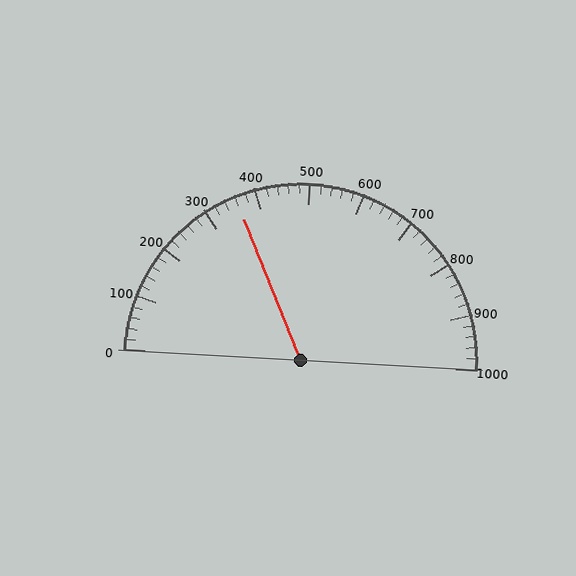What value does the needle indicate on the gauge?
The needle indicates approximately 360.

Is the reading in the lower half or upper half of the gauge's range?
The reading is in the lower half of the range (0 to 1000).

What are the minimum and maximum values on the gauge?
The gauge ranges from 0 to 1000.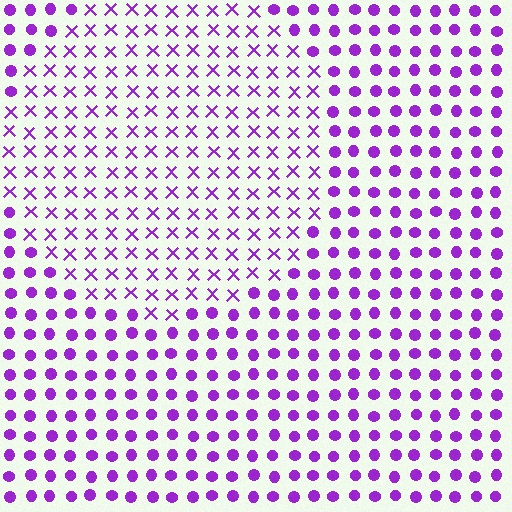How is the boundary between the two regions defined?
The boundary is defined by a change in element shape: X marks inside vs. circles outside. All elements share the same color and spacing.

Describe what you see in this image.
The image is filled with small purple elements arranged in a uniform grid. A circle-shaped region contains X marks, while the surrounding area contains circles. The boundary is defined purely by the change in element shape.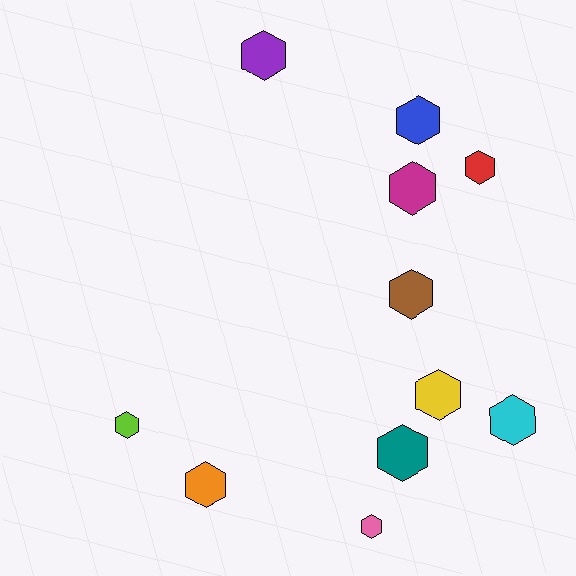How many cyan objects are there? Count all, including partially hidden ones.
There is 1 cyan object.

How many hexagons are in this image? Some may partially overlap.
There are 11 hexagons.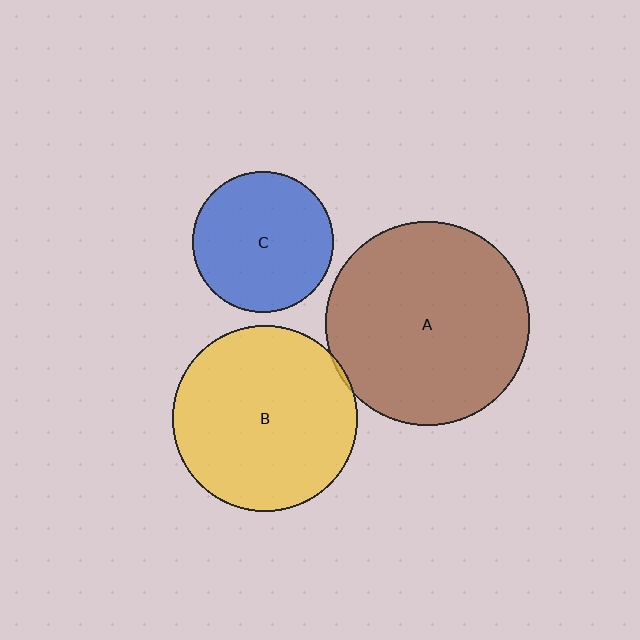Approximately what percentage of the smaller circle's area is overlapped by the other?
Approximately 5%.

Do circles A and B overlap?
Yes.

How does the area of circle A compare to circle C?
Approximately 2.1 times.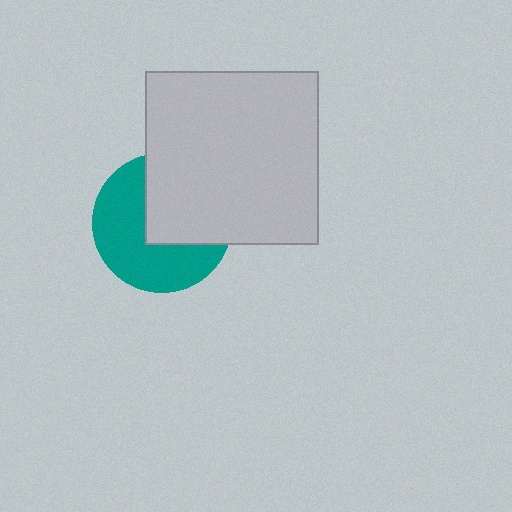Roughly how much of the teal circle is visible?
About half of it is visible (roughly 55%).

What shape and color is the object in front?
The object in front is a light gray square.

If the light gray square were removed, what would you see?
You would see the complete teal circle.